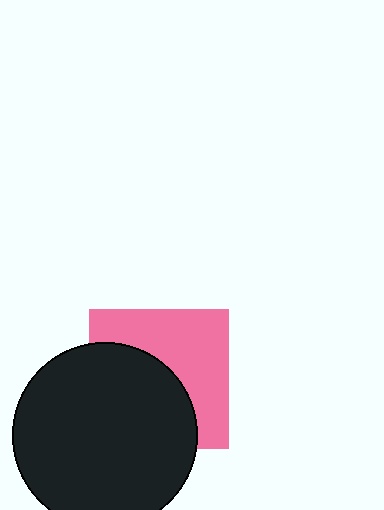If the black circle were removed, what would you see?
You would see the complete pink square.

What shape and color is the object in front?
The object in front is a black circle.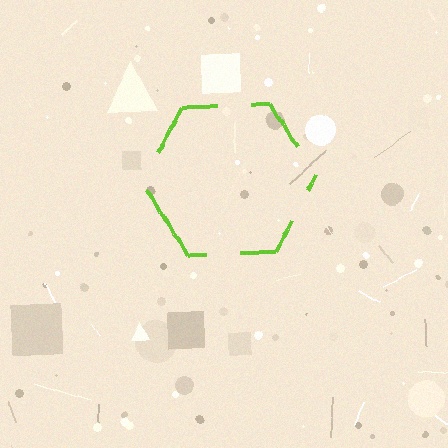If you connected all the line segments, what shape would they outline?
They would outline a hexagon.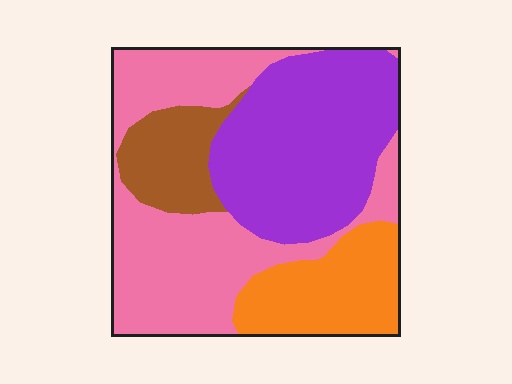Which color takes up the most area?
Pink, at roughly 40%.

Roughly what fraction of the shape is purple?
Purple takes up about one third (1/3) of the shape.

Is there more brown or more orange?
Orange.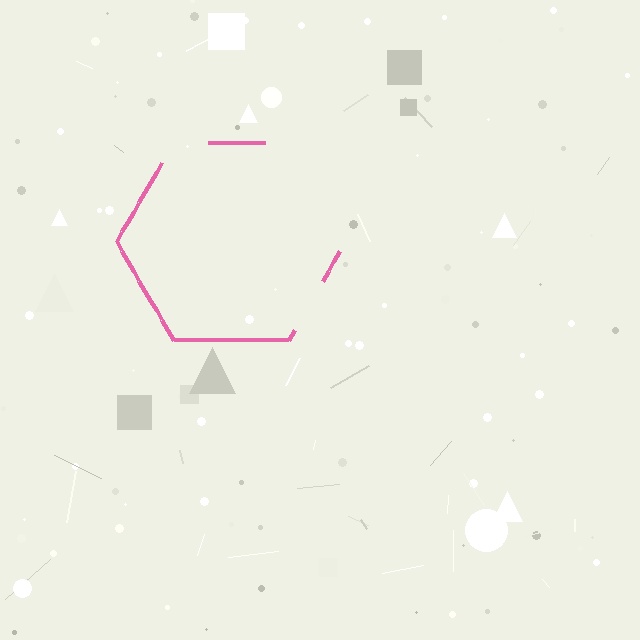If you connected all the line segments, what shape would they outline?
They would outline a hexagon.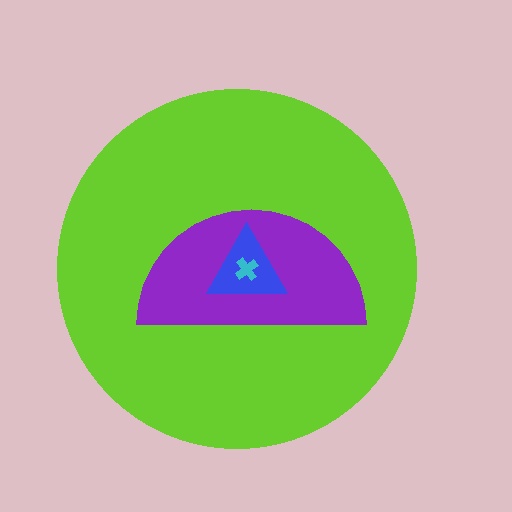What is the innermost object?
The cyan cross.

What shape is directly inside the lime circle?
The purple semicircle.